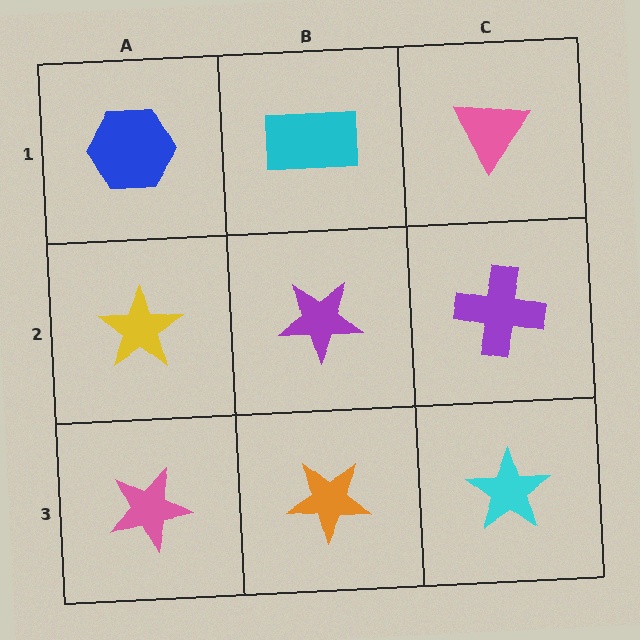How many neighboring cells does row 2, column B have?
4.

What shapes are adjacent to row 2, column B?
A cyan rectangle (row 1, column B), an orange star (row 3, column B), a yellow star (row 2, column A), a purple cross (row 2, column C).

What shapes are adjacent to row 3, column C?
A purple cross (row 2, column C), an orange star (row 3, column B).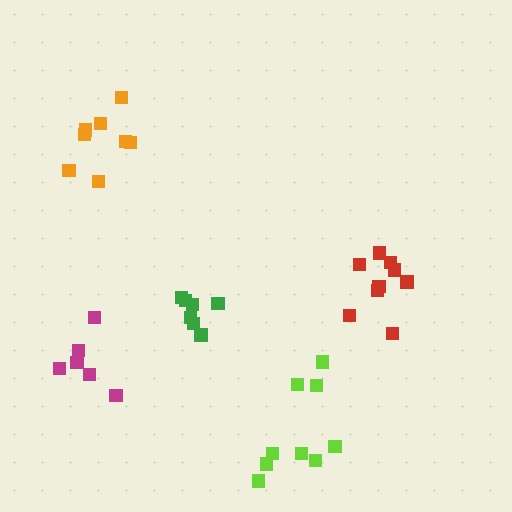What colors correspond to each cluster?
The clusters are colored: orange, lime, green, red, magenta.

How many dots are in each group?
Group 1: 8 dots, Group 2: 9 dots, Group 3: 7 dots, Group 4: 9 dots, Group 5: 6 dots (39 total).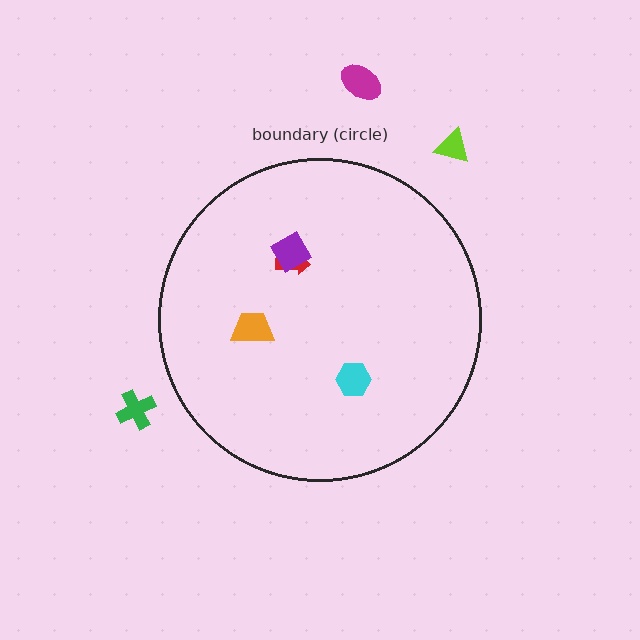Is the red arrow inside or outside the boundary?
Inside.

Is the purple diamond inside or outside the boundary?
Inside.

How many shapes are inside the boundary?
4 inside, 3 outside.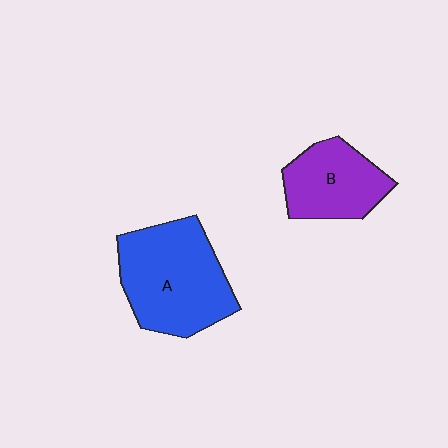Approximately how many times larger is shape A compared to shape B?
Approximately 1.5 times.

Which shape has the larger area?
Shape A (blue).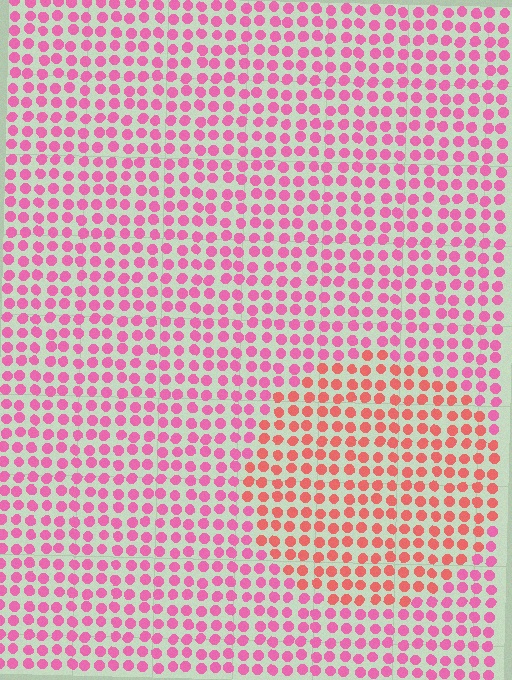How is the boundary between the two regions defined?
The boundary is defined purely by a slight shift in hue (about 33 degrees). Spacing, size, and orientation are identical on both sides.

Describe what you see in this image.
The image is filled with small pink elements in a uniform arrangement. A circle-shaped region is visible where the elements are tinted to a slightly different hue, forming a subtle color boundary.